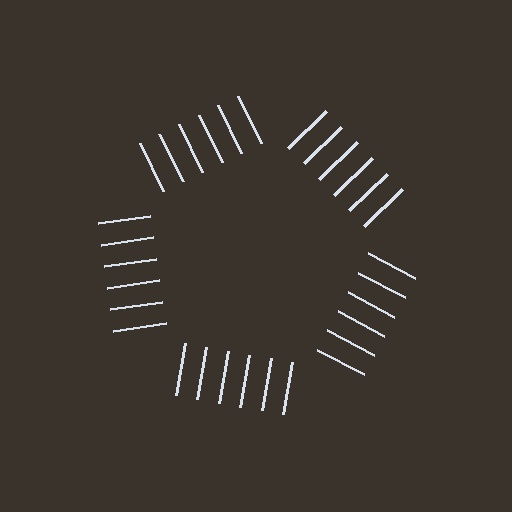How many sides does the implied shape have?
5 sides — the line-ends trace a pentagon.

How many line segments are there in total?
30 — 6 along each of the 5 edges.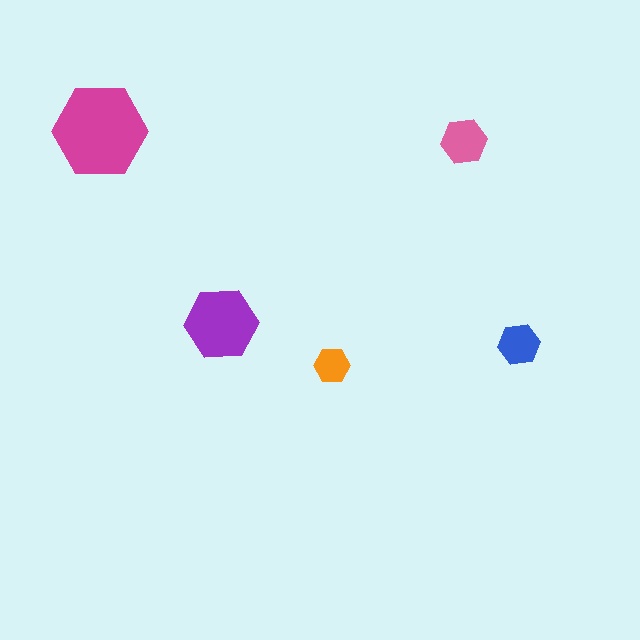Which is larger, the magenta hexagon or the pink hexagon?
The magenta one.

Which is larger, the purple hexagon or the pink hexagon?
The purple one.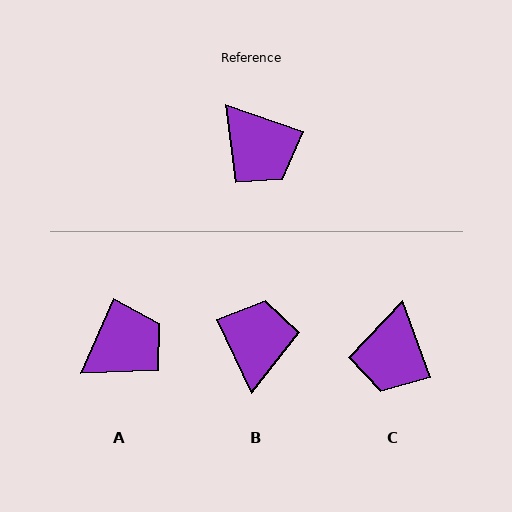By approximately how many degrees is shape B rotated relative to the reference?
Approximately 134 degrees counter-clockwise.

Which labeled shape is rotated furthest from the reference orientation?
B, about 134 degrees away.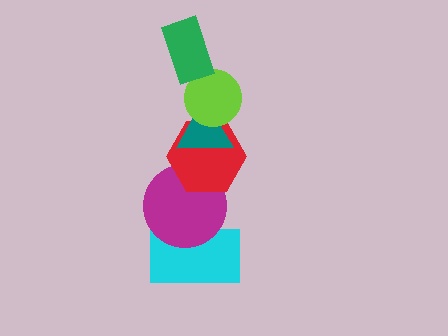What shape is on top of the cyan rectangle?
The magenta circle is on top of the cyan rectangle.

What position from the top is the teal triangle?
The teal triangle is 3rd from the top.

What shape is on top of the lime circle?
The green rectangle is on top of the lime circle.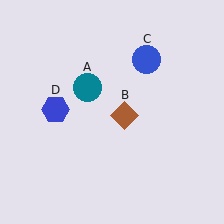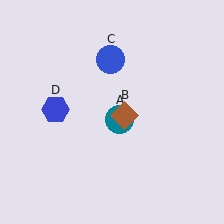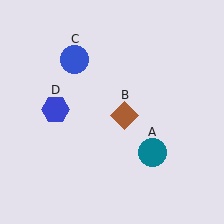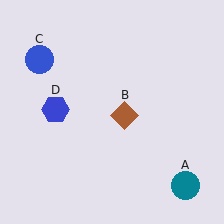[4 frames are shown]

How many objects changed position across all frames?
2 objects changed position: teal circle (object A), blue circle (object C).